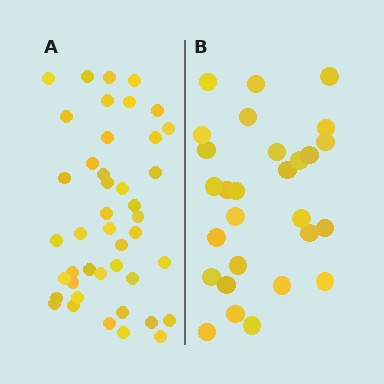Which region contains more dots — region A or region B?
Region A (the left region) has more dots.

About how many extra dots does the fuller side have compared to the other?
Region A has approximately 15 more dots than region B.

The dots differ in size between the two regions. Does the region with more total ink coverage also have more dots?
No. Region B has more total ink coverage because its dots are larger, but region A actually contains more individual dots. Total area can be misleading — the number of items is what matters here.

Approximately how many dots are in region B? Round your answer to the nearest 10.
About 30 dots. (The exact count is 28, which rounds to 30.)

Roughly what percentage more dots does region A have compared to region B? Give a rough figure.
About 55% more.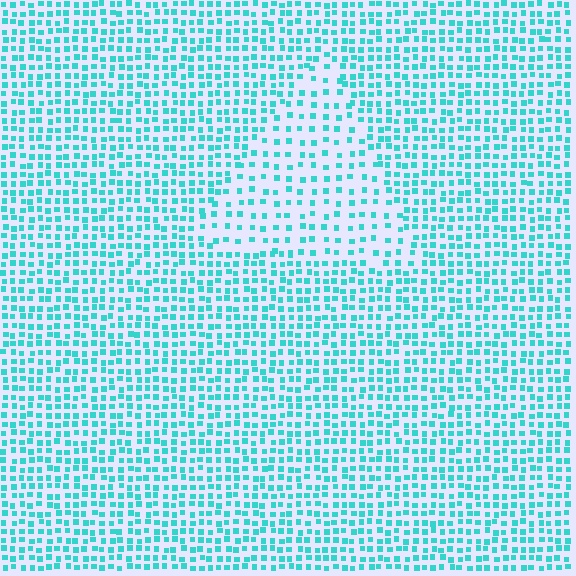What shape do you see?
I see a triangle.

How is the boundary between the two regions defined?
The boundary is defined by a change in element density (approximately 1.9x ratio). All elements are the same color, size, and shape.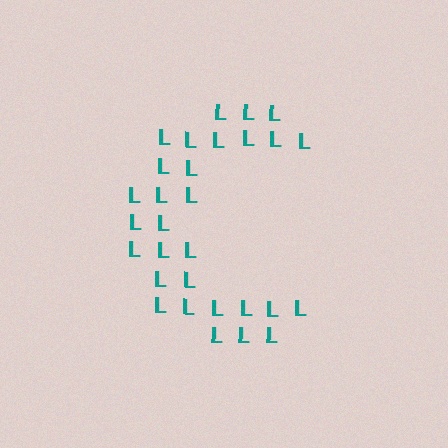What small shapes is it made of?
It is made of small letter L's.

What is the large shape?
The large shape is the letter C.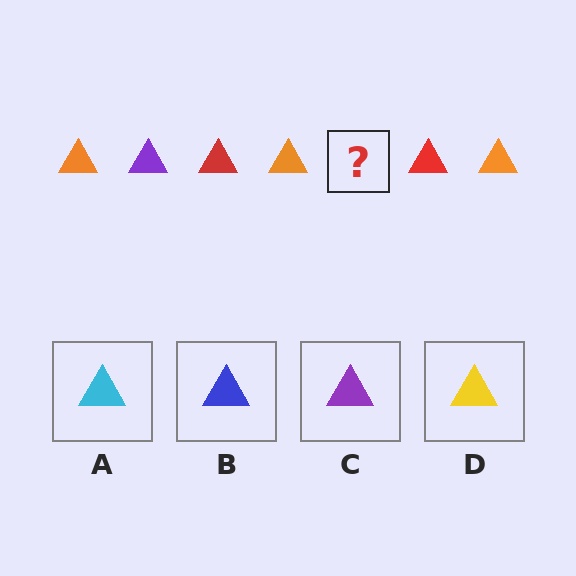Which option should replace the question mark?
Option C.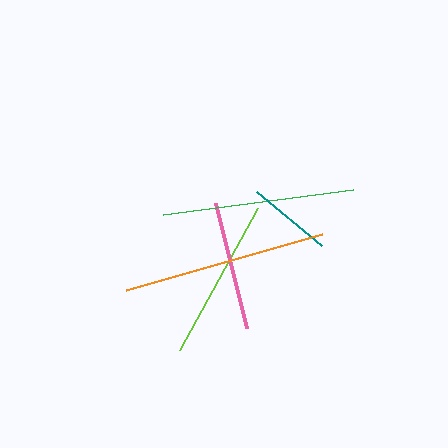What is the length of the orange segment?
The orange segment is approximately 204 pixels long.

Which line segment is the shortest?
The teal line is the shortest at approximately 84 pixels.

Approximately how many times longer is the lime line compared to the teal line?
The lime line is approximately 1.9 times the length of the teal line.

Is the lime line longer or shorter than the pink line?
The lime line is longer than the pink line.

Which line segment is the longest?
The orange line is the longest at approximately 204 pixels.